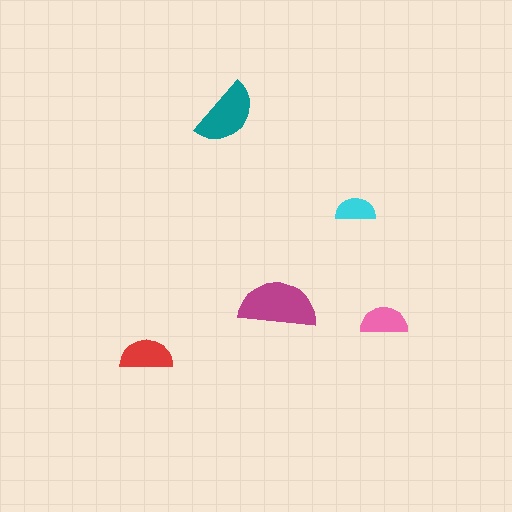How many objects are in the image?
There are 5 objects in the image.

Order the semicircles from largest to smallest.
the magenta one, the teal one, the red one, the pink one, the cyan one.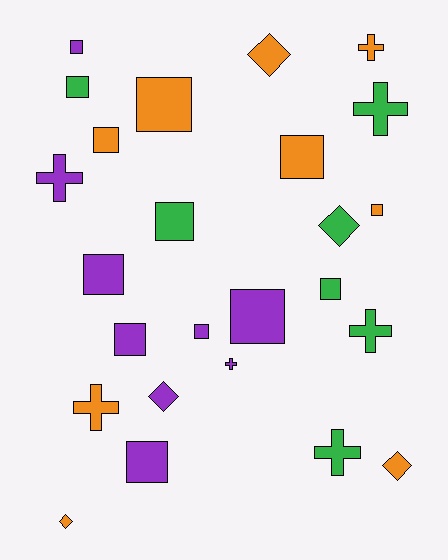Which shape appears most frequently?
Square, with 13 objects.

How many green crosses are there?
There are 3 green crosses.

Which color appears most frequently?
Orange, with 9 objects.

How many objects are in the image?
There are 25 objects.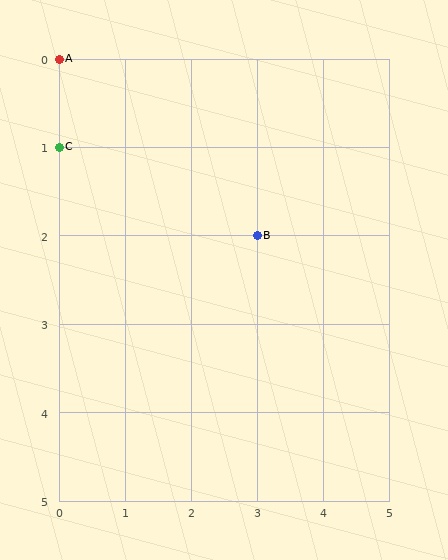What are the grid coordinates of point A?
Point A is at grid coordinates (0, 0).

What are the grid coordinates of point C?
Point C is at grid coordinates (0, 1).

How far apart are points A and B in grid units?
Points A and B are 3 columns and 2 rows apart (about 3.6 grid units diagonally).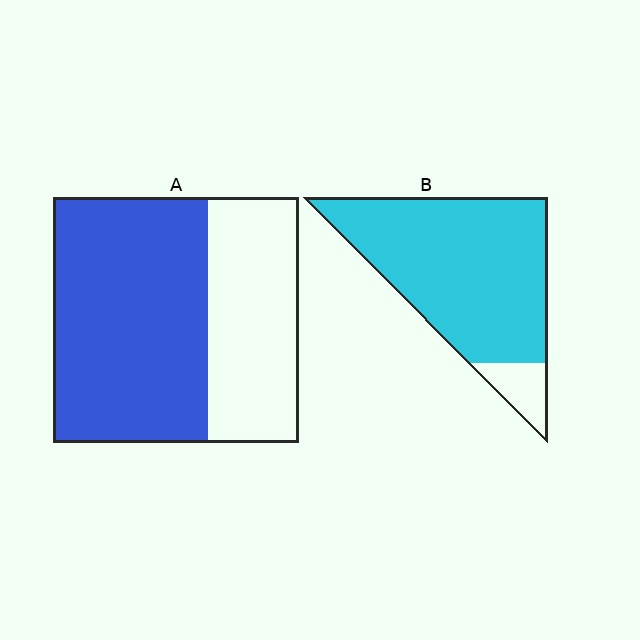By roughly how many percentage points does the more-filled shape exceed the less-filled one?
By roughly 25 percentage points (B over A).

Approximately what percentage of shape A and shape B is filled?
A is approximately 65% and B is approximately 90%.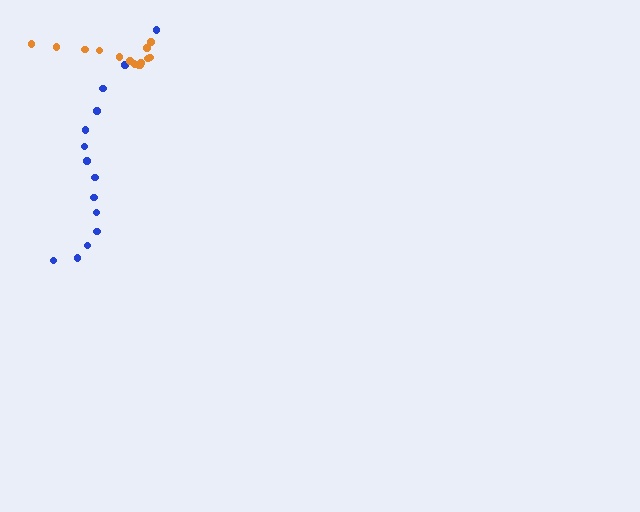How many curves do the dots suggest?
There are 2 distinct paths.